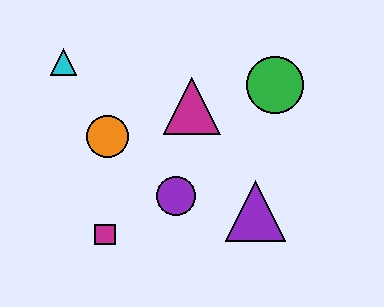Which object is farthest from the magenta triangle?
The magenta square is farthest from the magenta triangle.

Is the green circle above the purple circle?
Yes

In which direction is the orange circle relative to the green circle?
The orange circle is to the left of the green circle.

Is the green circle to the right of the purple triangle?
Yes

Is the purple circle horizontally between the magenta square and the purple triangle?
Yes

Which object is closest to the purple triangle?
The purple circle is closest to the purple triangle.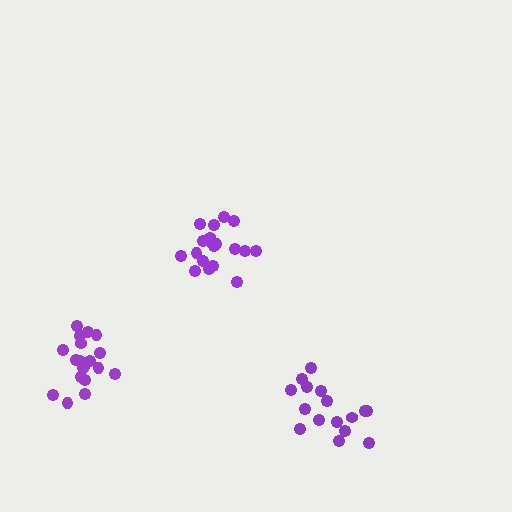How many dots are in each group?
Group 1: 19 dots, Group 2: 19 dots, Group 3: 16 dots (54 total).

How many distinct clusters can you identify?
There are 3 distinct clusters.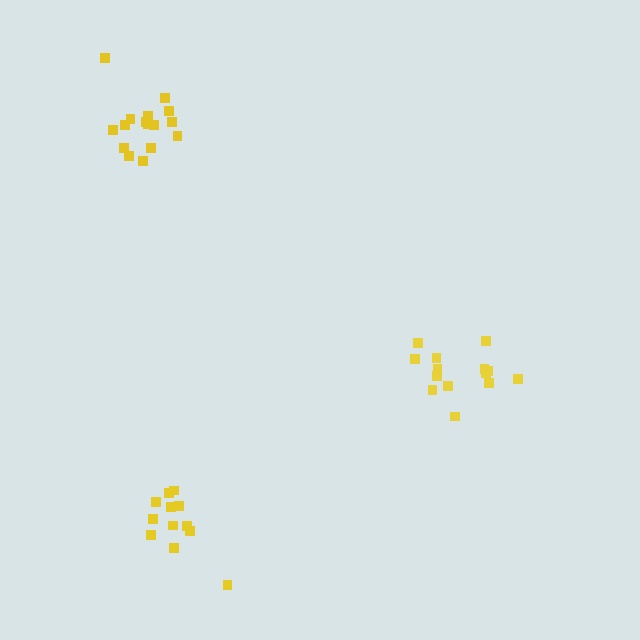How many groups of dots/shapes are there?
There are 3 groups.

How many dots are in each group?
Group 1: 16 dots, Group 2: 14 dots, Group 3: 12 dots (42 total).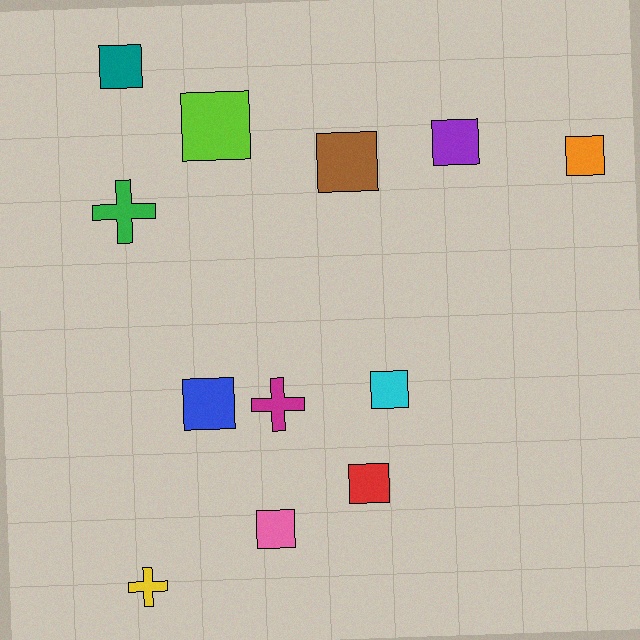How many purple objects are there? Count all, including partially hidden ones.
There is 1 purple object.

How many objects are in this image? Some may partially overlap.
There are 12 objects.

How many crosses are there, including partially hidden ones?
There are 3 crosses.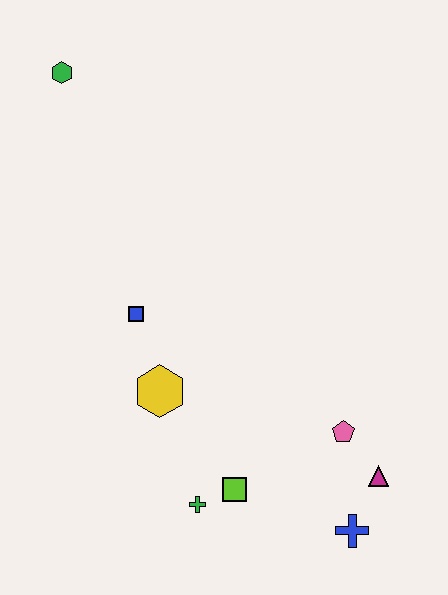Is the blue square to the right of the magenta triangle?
No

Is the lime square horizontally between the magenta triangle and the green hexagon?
Yes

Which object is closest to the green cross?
The lime square is closest to the green cross.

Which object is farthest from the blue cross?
The green hexagon is farthest from the blue cross.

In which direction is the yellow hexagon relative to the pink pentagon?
The yellow hexagon is to the left of the pink pentagon.